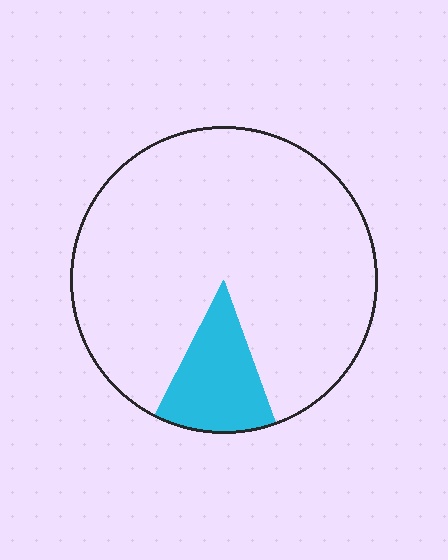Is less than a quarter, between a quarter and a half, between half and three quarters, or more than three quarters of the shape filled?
Less than a quarter.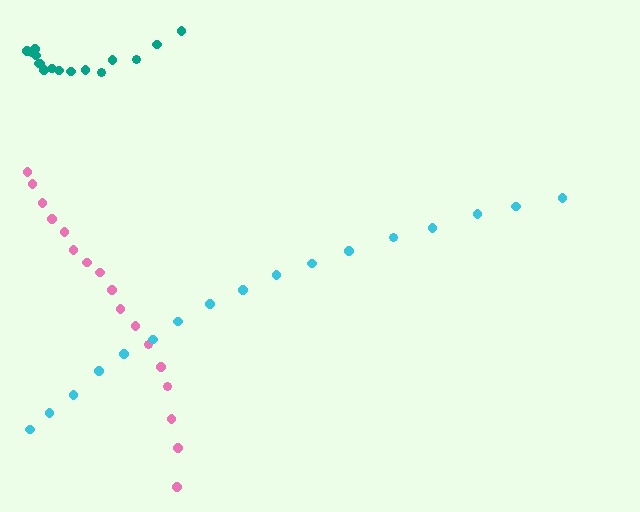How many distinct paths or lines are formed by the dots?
There are 3 distinct paths.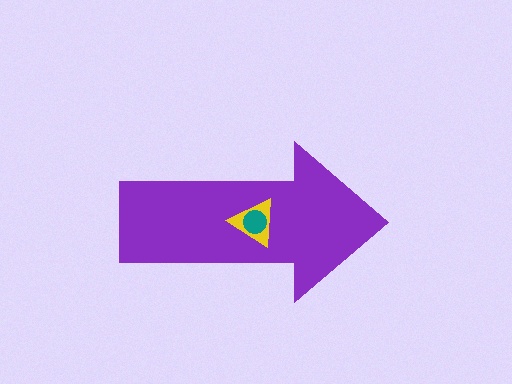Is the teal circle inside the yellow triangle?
Yes.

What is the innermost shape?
The teal circle.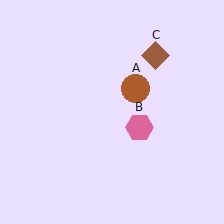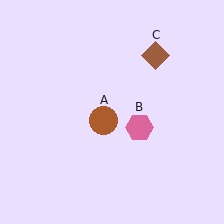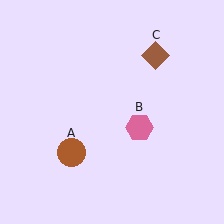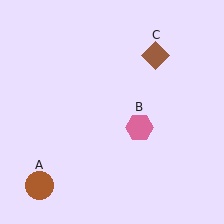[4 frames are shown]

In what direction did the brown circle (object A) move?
The brown circle (object A) moved down and to the left.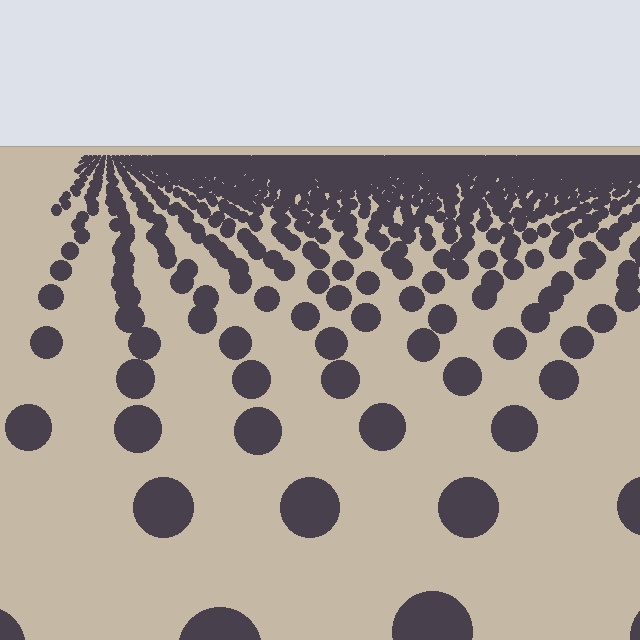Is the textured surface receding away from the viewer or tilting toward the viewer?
The surface is receding away from the viewer. Texture elements get smaller and denser toward the top.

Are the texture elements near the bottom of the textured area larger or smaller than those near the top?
Larger. Near the bottom, elements are closer to the viewer and appear at a bigger on-screen size.